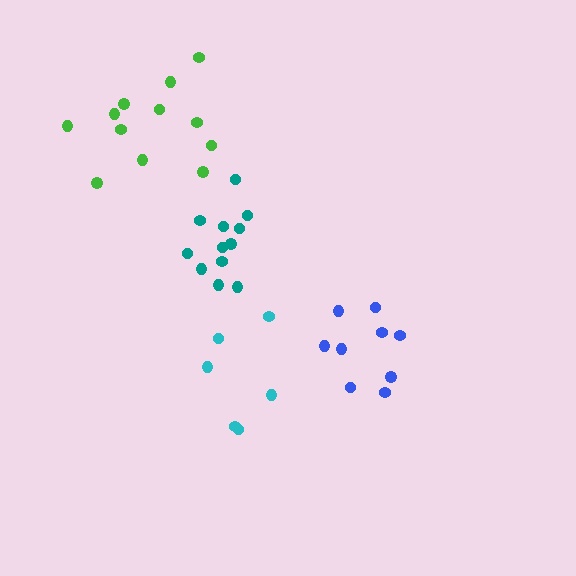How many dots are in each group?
Group 1: 12 dots, Group 2: 12 dots, Group 3: 6 dots, Group 4: 9 dots (39 total).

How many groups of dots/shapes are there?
There are 4 groups.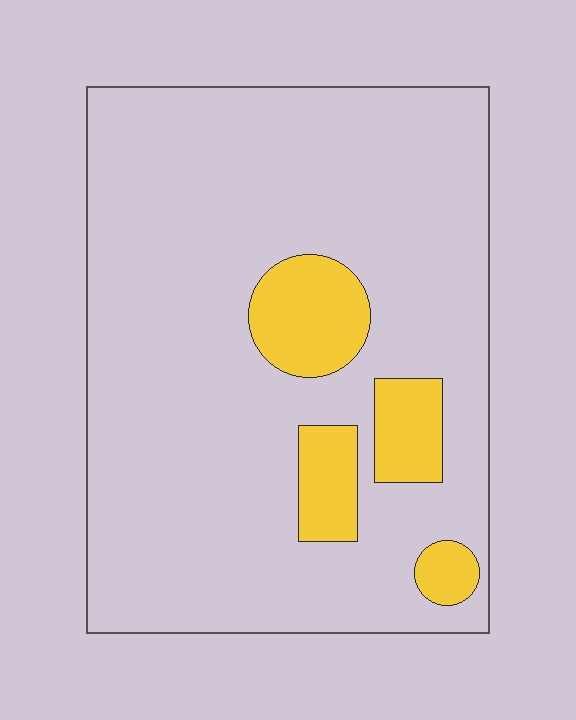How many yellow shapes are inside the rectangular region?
4.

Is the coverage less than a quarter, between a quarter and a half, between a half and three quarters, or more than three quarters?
Less than a quarter.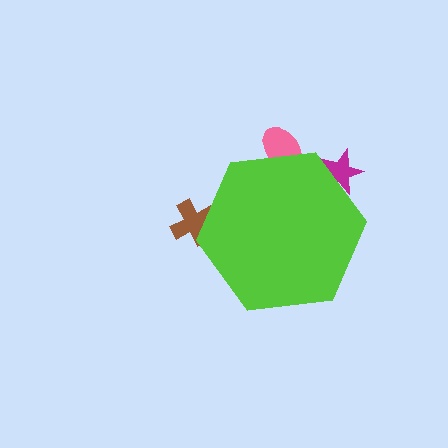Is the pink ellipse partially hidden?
Yes, the pink ellipse is partially hidden behind the lime hexagon.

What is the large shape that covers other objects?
A lime hexagon.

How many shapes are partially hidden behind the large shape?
3 shapes are partially hidden.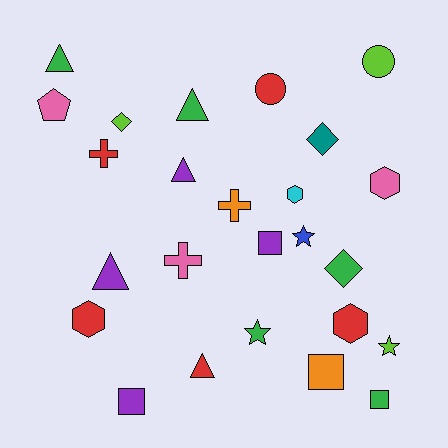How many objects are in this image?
There are 25 objects.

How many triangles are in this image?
There are 5 triangles.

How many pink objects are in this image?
There are 3 pink objects.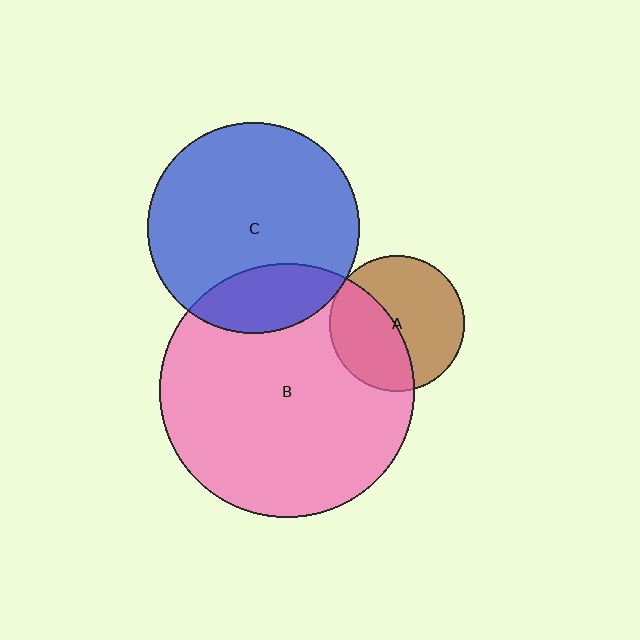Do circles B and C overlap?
Yes.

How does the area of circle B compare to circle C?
Approximately 1.4 times.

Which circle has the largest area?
Circle B (pink).